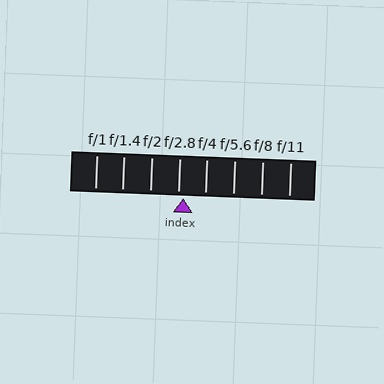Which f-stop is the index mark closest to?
The index mark is closest to f/2.8.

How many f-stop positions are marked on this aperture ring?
There are 8 f-stop positions marked.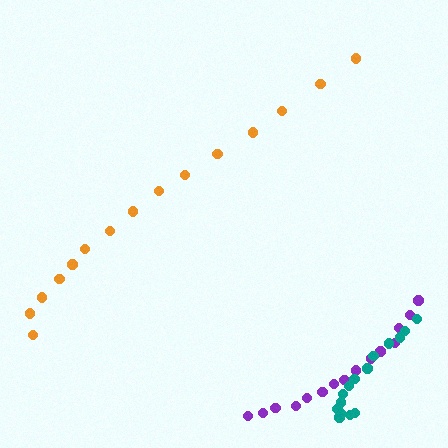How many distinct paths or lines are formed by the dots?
There are 3 distinct paths.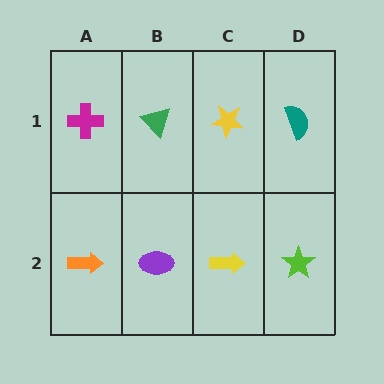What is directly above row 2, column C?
A yellow star.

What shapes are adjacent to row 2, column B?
A green triangle (row 1, column B), an orange arrow (row 2, column A), a yellow arrow (row 2, column C).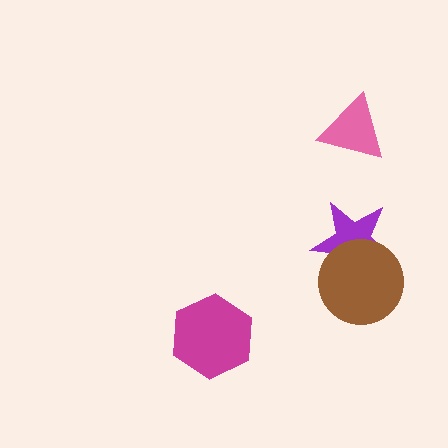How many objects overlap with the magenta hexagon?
0 objects overlap with the magenta hexagon.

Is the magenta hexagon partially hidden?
No, no other shape covers it.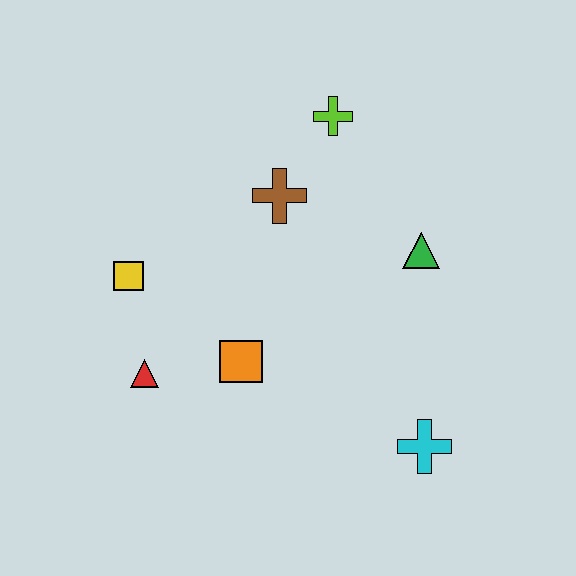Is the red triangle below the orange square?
Yes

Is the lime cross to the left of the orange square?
No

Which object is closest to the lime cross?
The brown cross is closest to the lime cross.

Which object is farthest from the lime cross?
The cyan cross is farthest from the lime cross.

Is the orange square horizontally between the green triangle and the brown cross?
No